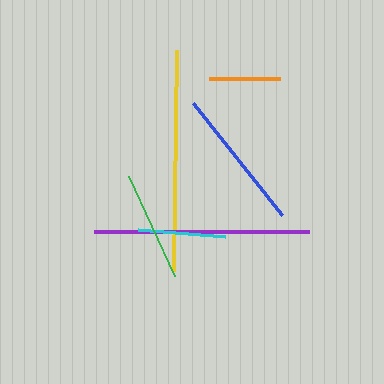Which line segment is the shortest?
The orange line is the shortest at approximately 71 pixels.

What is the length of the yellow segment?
The yellow segment is approximately 222 pixels long.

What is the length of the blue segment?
The blue segment is approximately 143 pixels long.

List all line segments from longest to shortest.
From longest to shortest: yellow, purple, blue, green, cyan, orange.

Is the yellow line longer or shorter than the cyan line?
The yellow line is longer than the cyan line.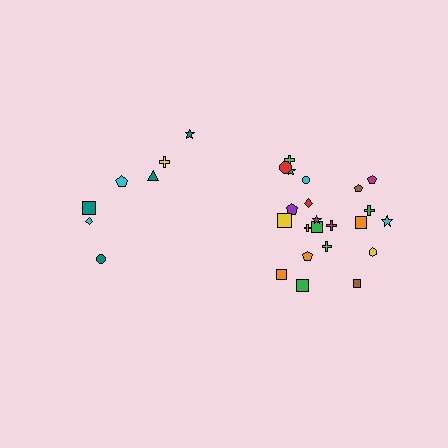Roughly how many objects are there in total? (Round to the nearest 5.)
Roughly 30 objects in total.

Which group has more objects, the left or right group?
The right group.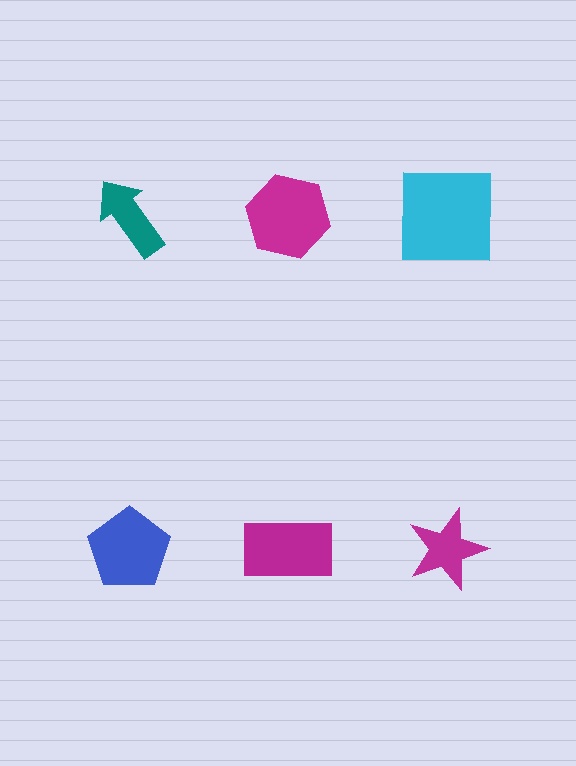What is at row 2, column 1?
A blue pentagon.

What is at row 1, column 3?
A cyan square.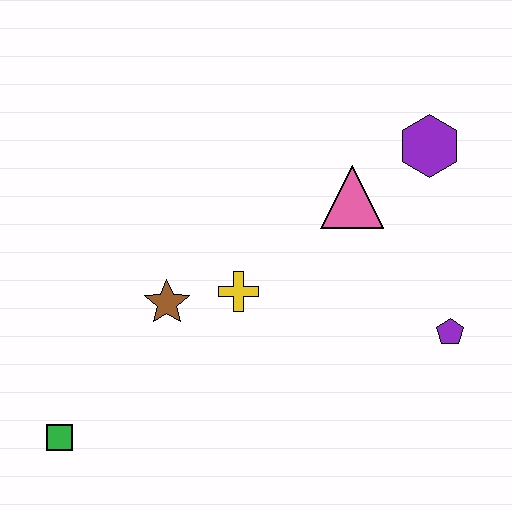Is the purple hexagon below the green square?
No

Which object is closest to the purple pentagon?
The pink triangle is closest to the purple pentagon.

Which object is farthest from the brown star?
The purple hexagon is farthest from the brown star.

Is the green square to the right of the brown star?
No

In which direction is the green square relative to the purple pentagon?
The green square is to the left of the purple pentagon.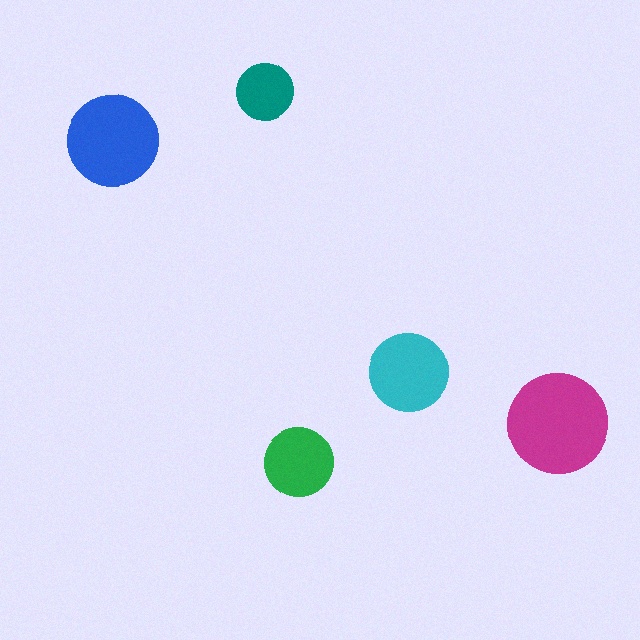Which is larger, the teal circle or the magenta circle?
The magenta one.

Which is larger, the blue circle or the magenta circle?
The magenta one.